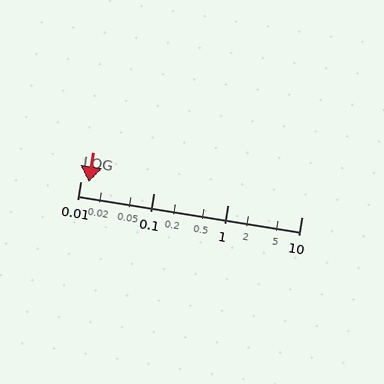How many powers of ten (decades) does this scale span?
The scale spans 3 decades, from 0.01 to 10.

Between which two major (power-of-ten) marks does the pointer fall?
The pointer is between 0.01 and 0.1.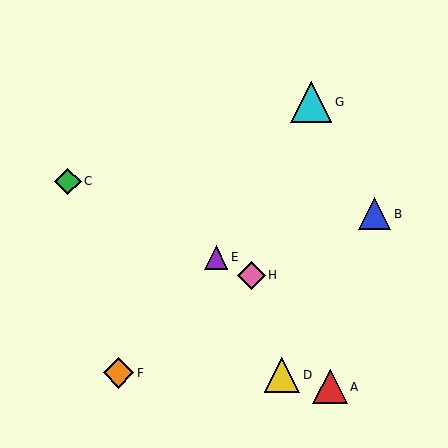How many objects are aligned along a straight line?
3 objects (C, E, H) are aligned along a straight line.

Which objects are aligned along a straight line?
Objects C, E, H are aligned along a straight line.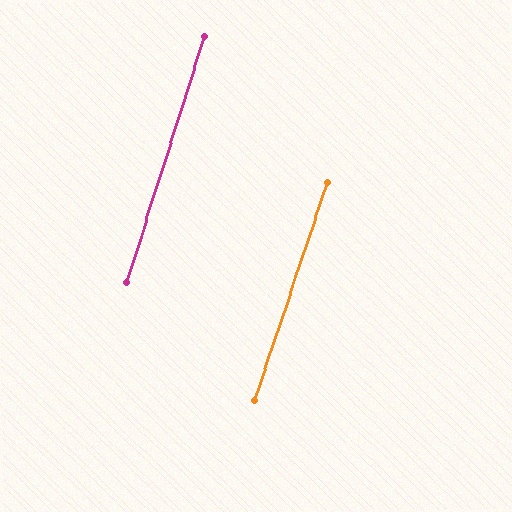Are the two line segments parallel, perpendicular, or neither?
Parallel — their directions differ by only 1.0°.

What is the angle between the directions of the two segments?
Approximately 1 degree.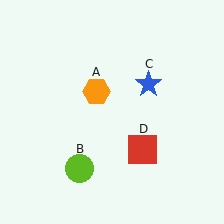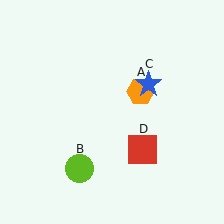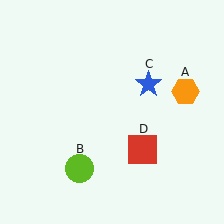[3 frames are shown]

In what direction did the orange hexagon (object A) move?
The orange hexagon (object A) moved right.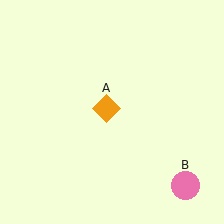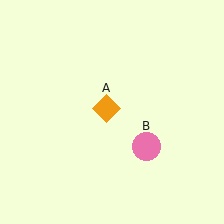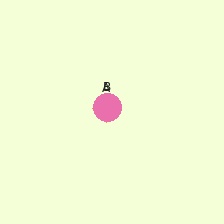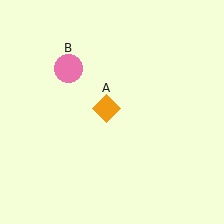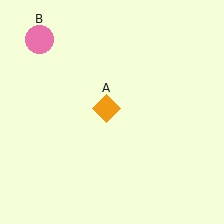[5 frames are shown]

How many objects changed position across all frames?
1 object changed position: pink circle (object B).